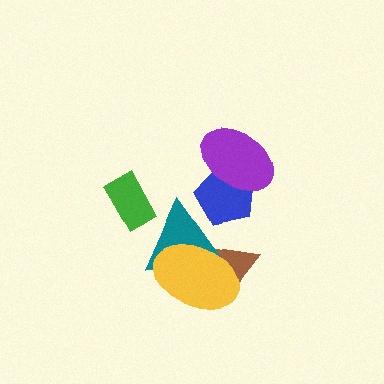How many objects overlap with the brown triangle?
2 objects overlap with the brown triangle.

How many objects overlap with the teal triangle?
3 objects overlap with the teal triangle.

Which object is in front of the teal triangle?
The yellow ellipse is in front of the teal triangle.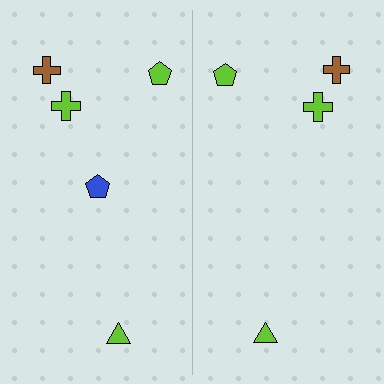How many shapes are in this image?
There are 9 shapes in this image.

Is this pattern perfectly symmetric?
No, the pattern is not perfectly symmetric. A blue pentagon is missing from the right side.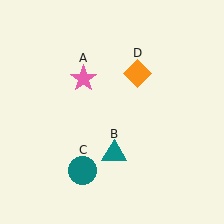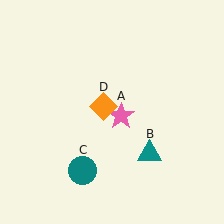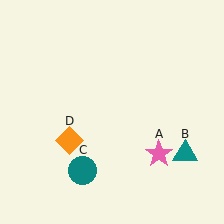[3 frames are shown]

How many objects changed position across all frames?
3 objects changed position: pink star (object A), teal triangle (object B), orange diamond (object D).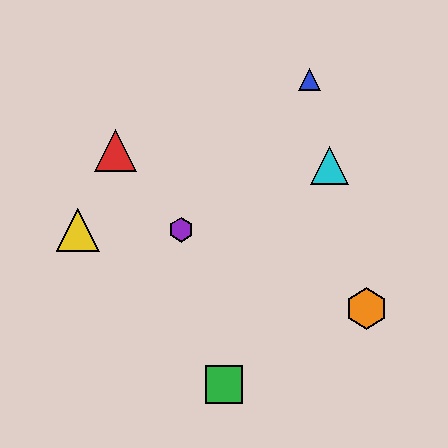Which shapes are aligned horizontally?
The yellow triangle, the purple hexagon are aligned horizontally.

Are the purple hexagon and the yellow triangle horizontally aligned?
Yes, both are at y≈230.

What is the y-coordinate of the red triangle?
The red triangle is at y≈150.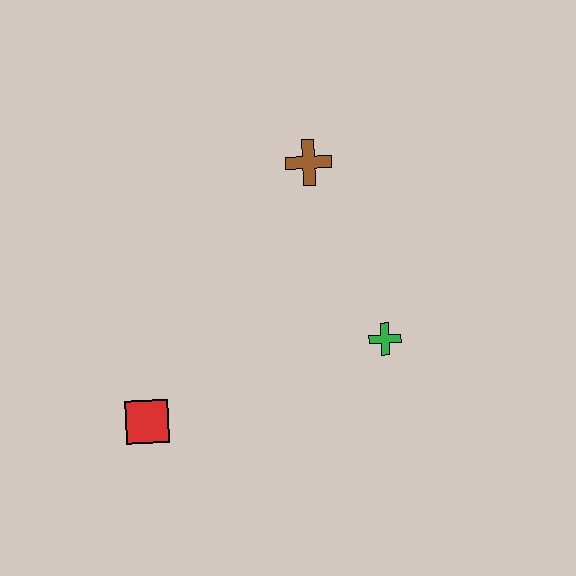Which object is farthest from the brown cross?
The red square is farthest from the brown cross.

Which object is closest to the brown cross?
The green cross is closest to the brown cross.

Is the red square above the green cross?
No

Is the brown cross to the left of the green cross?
Yes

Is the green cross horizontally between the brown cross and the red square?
No